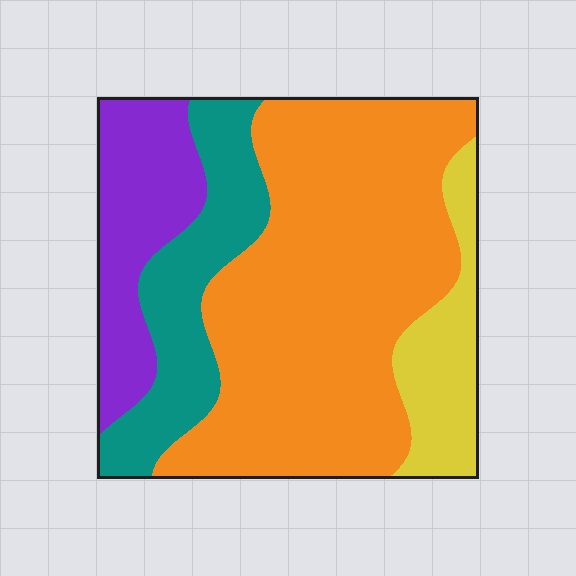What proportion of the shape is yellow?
Yellow takes up less than a sixth of the shape.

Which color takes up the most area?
Orange, at roughly 55%.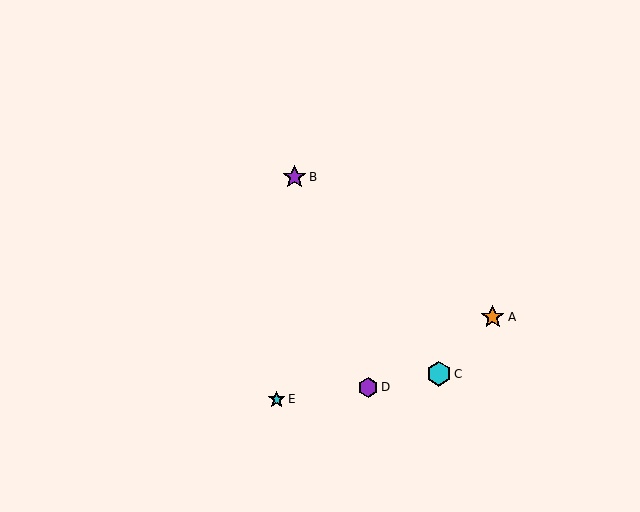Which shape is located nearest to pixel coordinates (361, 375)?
The purple hexagon (labeled D) at (368, 387) is nearest to that location.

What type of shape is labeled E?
Shape E is a cyan star.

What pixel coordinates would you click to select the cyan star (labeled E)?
Click at (277, 399) to select the cyan star E.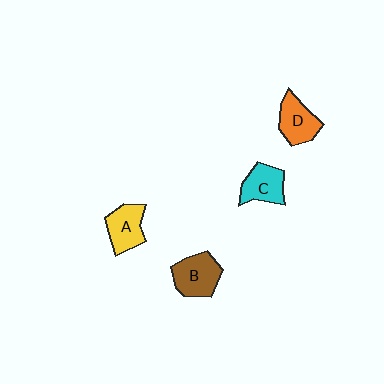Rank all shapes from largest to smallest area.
From largest to smallest: B (brown), D (orange), A (yellow), C (cyan).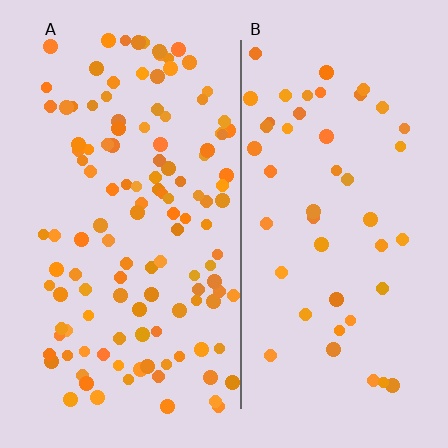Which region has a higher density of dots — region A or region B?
A (the left).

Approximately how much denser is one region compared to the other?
Approximately 2.6× — region A over region B.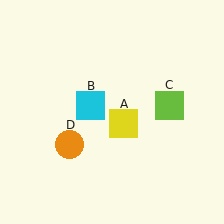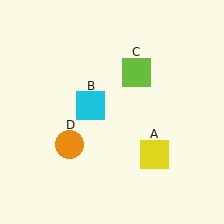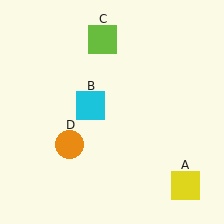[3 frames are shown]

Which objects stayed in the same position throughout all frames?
Cyan square (object B) and orange circle (object D) remained stationary.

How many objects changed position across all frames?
2 objects changed position: yellow square (object A), lime square (object C).